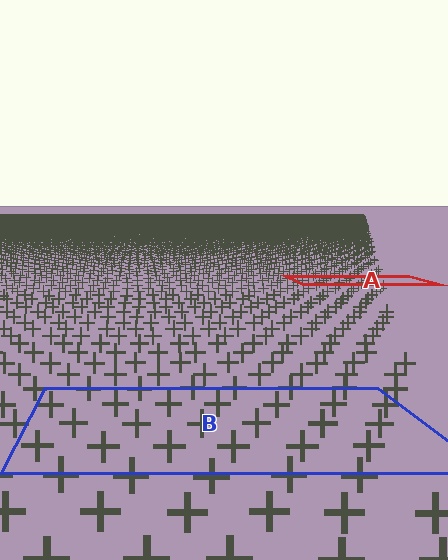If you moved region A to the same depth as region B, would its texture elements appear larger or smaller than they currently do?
They would appear larger. At a closer depth, the same texture elements are projected at a bigger on-screen size.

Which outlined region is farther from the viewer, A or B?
Region A is farther from the viewer — the texture elements inside it appear smaller and more densely packed.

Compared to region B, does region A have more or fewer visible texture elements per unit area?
Region A has more texture elements per unit area — they are packed more densely because it is farther away.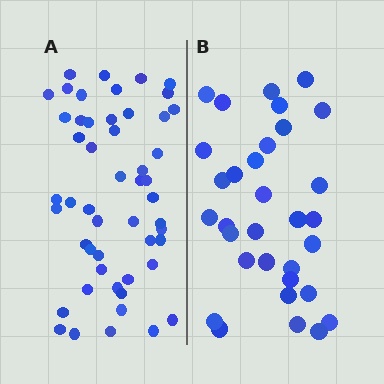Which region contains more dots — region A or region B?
Region A (the left region) has more dots.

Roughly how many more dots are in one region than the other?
Region A has approximately 20 more dots than region B.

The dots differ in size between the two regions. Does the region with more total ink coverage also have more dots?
No. Region B has more total ink coverage because its dots are larger, but region A actually contains more individual dots. Total area can be misleading — the number of items is what matters here.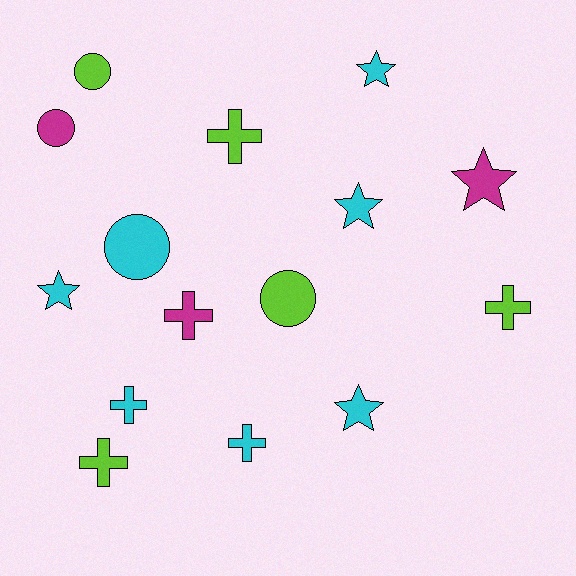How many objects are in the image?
There are 15 objects.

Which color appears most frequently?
Cyan, with 7 objects.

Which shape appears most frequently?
Cross, with 6 objects.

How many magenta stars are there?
There is 1 magenta star.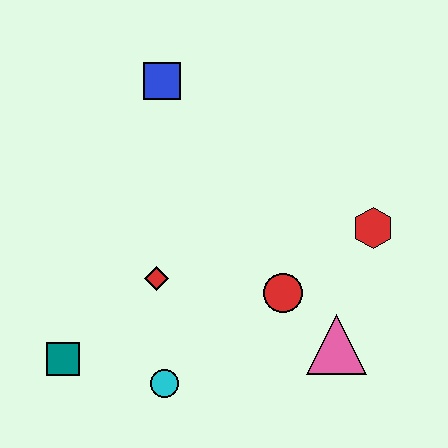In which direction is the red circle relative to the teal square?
The red circle is to the right of the teal square.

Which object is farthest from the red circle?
The blue square is farthest from the red circle.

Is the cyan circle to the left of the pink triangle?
Yes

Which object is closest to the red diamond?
The cyan circle is closest to the red diamond.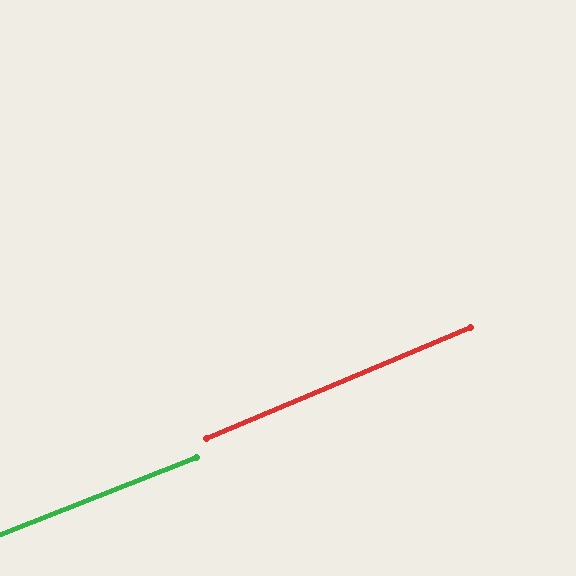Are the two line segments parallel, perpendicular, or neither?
Parallel — their directions differ by only 1.5°.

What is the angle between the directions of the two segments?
Approximately 2 degrees.